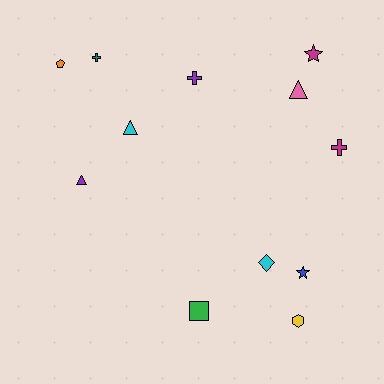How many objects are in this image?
There are 12 objects.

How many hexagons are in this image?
There is 1 hexagon.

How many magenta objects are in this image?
There are 2 magenta objects.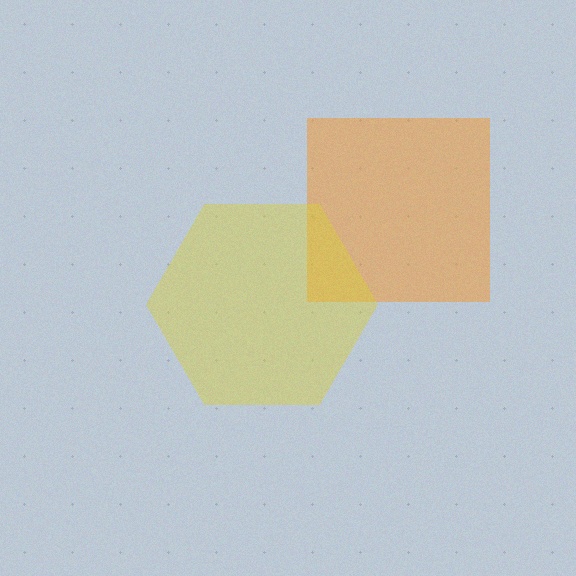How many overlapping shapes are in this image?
There are 2 overlapping shapes in the image.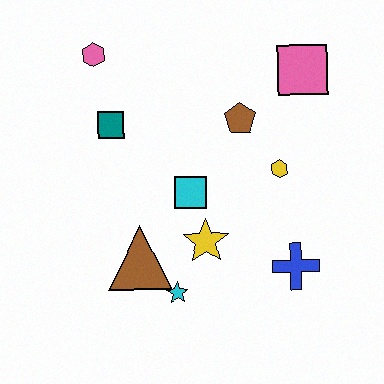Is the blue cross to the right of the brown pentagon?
Yes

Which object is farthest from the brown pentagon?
The cyan star is farthest from the brown pentagon.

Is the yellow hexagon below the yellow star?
No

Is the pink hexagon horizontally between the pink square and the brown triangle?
No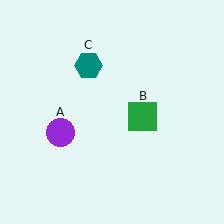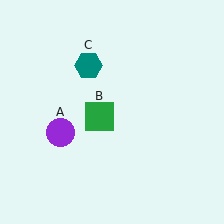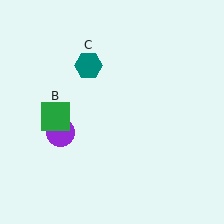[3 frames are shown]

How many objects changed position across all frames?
1 object changed position: green square (object B).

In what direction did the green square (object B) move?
The green square (object B) moved left.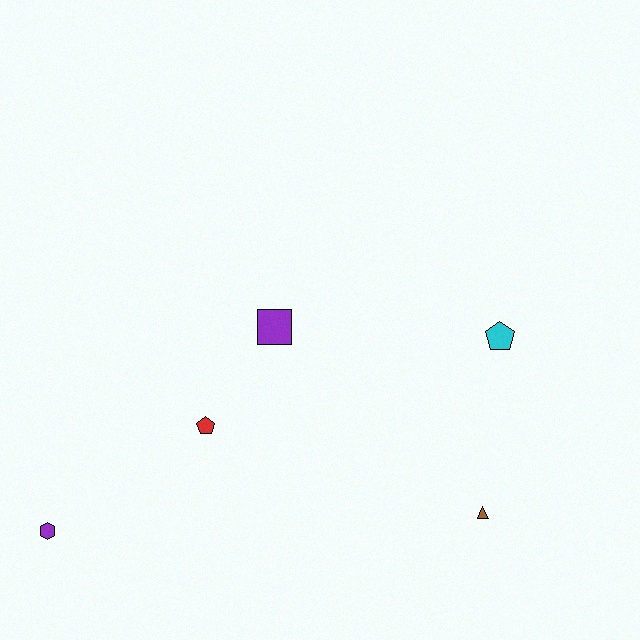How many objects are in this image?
There are 5 objects.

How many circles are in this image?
There are no circles.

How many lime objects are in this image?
There are no lime objects.